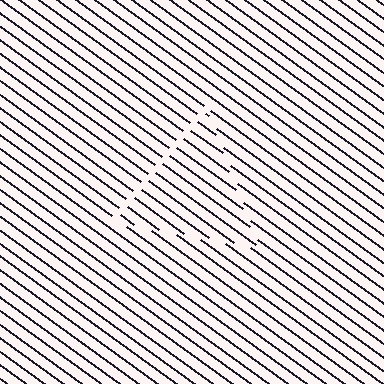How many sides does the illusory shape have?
3 sides — the line-ends trace a triangle.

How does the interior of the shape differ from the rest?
The interior of the shape contains the same grating, shifted by half a period — the contour is defined by the phase discontinuity where line-ends from the inner and outer gratings abut.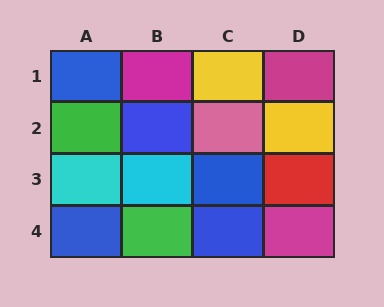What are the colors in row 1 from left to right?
Blue, magenta, yellow, magenta.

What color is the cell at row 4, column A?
Blue.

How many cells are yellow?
2 cells are yellow.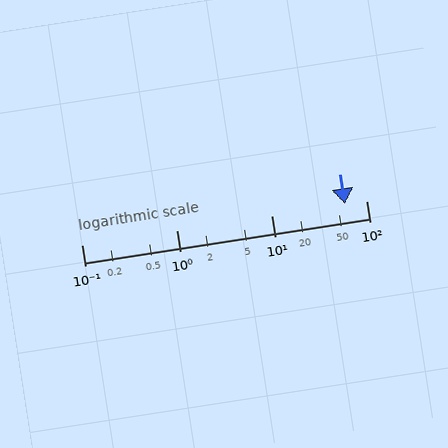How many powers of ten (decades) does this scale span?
The scale spans 3 decades, from 0.1 to 100.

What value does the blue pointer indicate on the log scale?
The pointer indicates approximately 59.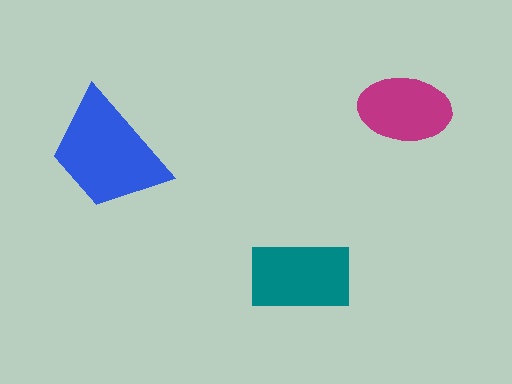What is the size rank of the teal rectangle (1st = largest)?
2nd.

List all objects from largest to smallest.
The blue trapezoid, the teal rectangle, the magenta ellipse.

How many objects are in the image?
There are 3 objects in the image.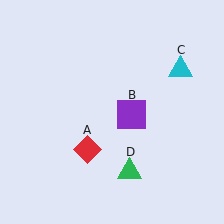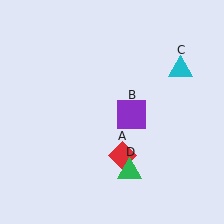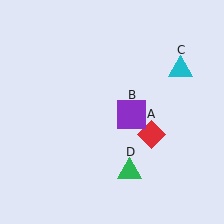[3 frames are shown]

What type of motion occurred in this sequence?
The red diamond (object A) rotated counterclockwise around the center of the scene.